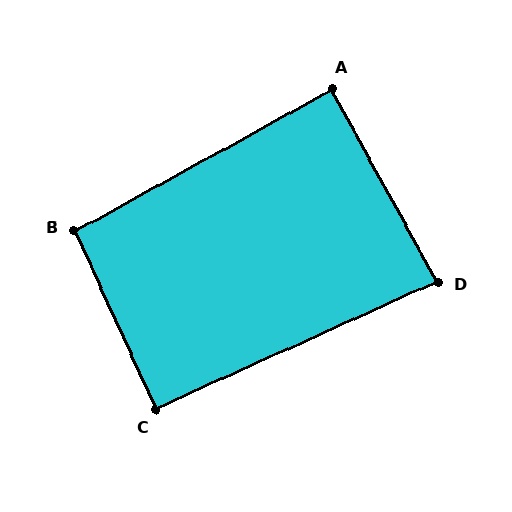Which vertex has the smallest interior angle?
D, at approximately 86 degrees.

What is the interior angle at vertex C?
Approximately 90 degrees (approximately right).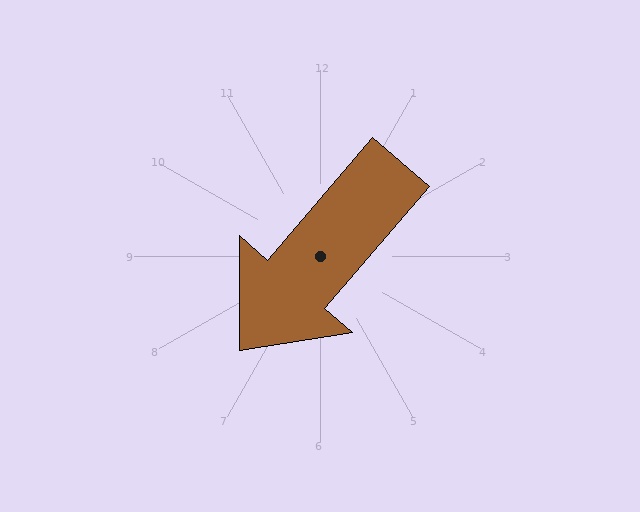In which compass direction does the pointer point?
Southwest.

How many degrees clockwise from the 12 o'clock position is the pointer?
Approximately 221 degrees.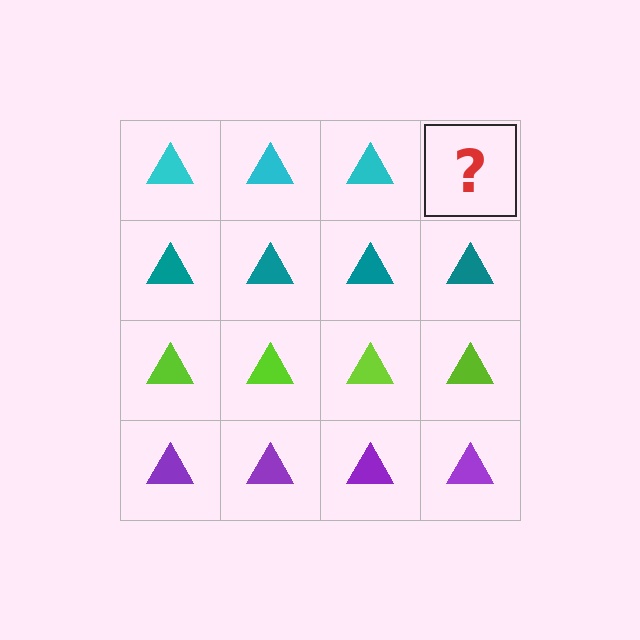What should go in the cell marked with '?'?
The missing cell should contain a cyan triangle.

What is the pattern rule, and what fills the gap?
The rule is that each row has a consistent color. The gap should be filled with a cyan triangle.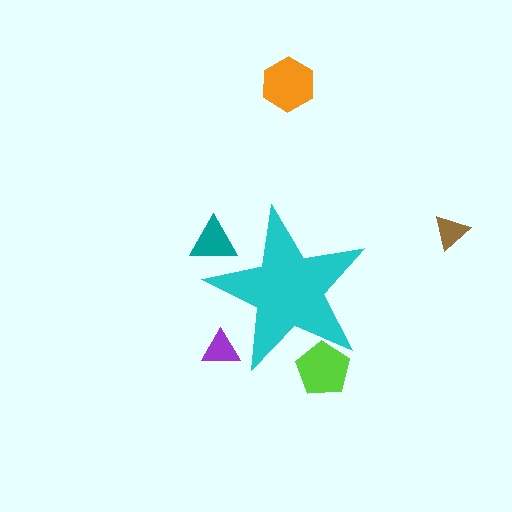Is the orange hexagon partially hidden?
No, the orange hexagon is fully visible.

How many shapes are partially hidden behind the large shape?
3 shapes are partially hidden.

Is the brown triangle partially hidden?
No, the brown triangle is fully visible.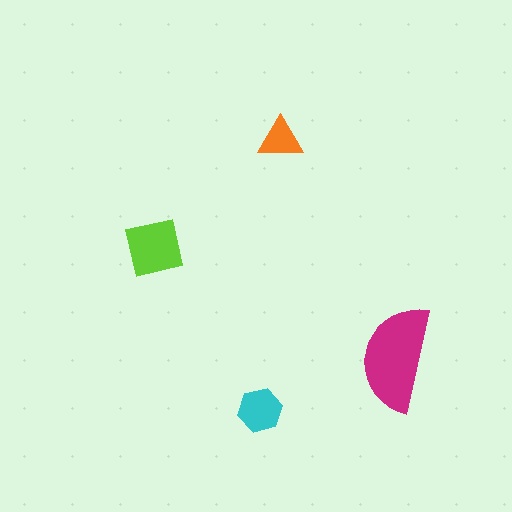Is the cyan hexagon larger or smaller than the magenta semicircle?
Smaller.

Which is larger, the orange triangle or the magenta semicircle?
The magenta semicircle.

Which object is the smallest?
The orange triangle.